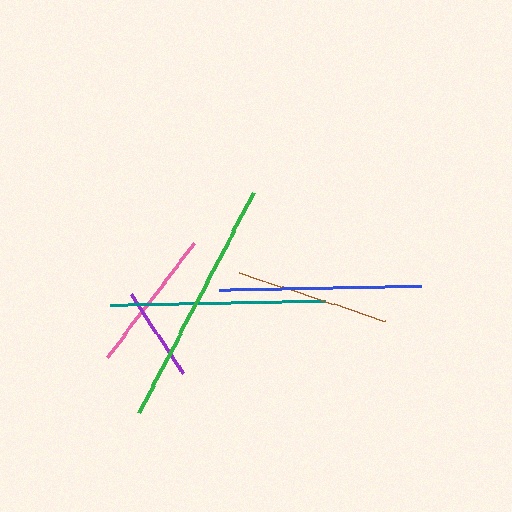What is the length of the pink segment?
The pink segment is approximately 144 pixels long.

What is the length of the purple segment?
The purple segment is approximately 94 pixels long.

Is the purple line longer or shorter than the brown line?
The brown line is longer than the purple line.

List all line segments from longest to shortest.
From longest to shortest: green, teal, blue, brown, pink, purple.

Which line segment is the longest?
The green line is the longest at approximately 248 pixels.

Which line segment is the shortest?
The purple line is the shortest at approximately 94 pixels.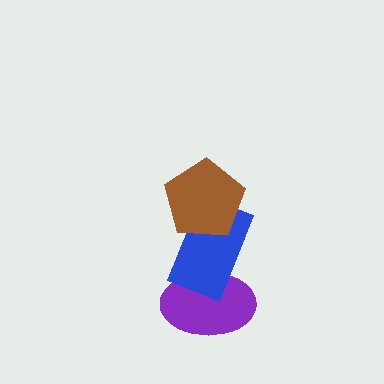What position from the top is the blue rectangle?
The blue rectangle is 2nd from the top.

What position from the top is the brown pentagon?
The brown pentagon is 1st from the top.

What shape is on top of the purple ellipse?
The blue rectangle is on top of the purple ellipse.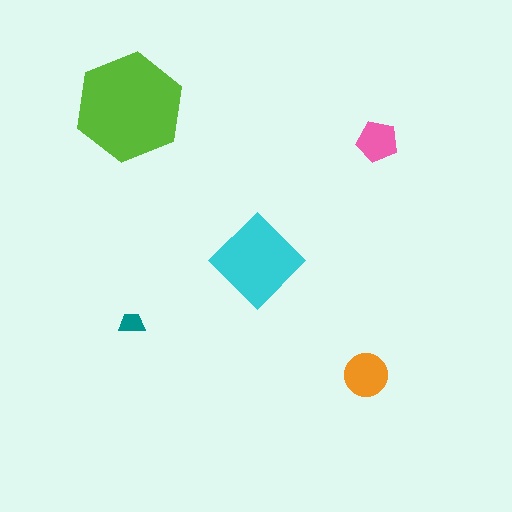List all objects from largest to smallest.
The lime hexagon, the cyan diamond, the orange circle, the pink pentagon, the teal trapezoid.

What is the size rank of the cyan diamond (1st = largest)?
2nd.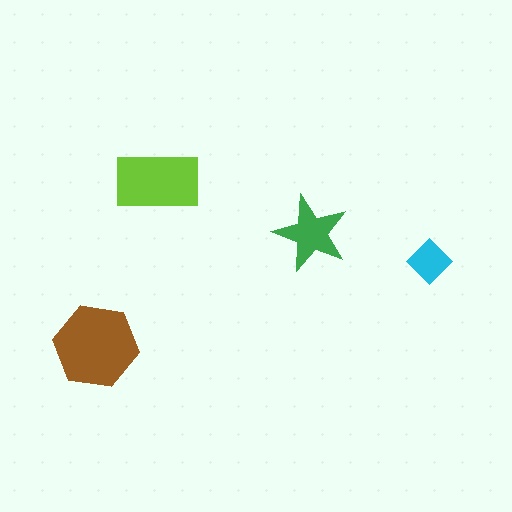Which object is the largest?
The brown hexagon.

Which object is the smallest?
The cyan diamond.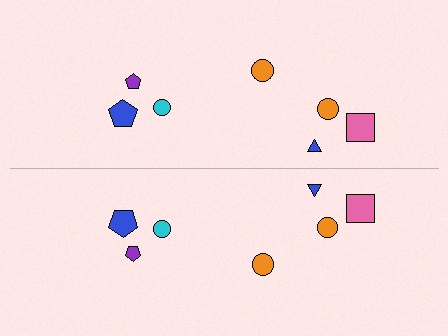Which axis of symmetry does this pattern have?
The pattern has a horizontal axis of symmetry running through the center of the image.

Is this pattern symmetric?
Yes, this pattern has bilateral (reflection) symmetry.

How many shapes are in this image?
There are 14 shapes in this image.